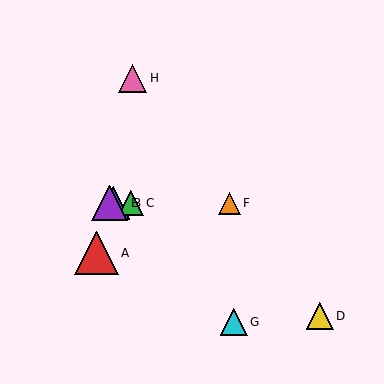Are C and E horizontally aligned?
Yes, both are at y≈203.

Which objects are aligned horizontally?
Objects B, C, E, F are aligned horizontally.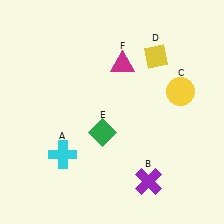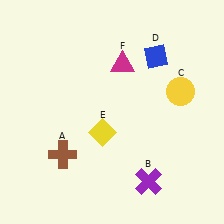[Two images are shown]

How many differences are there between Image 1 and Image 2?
There are 3 differences between the two images.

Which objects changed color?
A changed from cyan to brown. D changed from yellow to blue. E changed from green to yellow.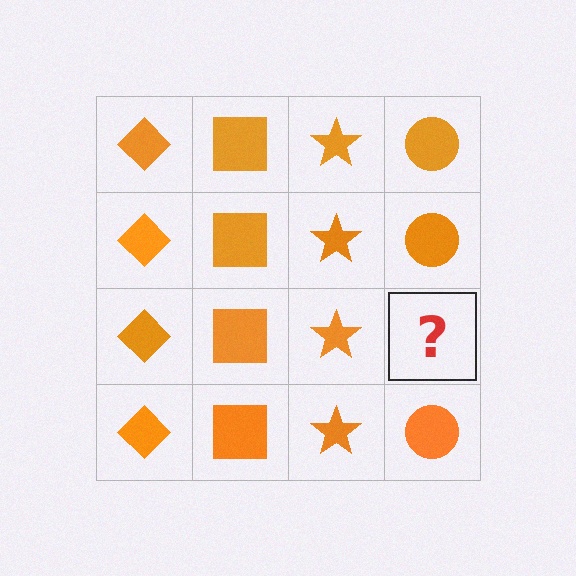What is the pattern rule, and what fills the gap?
The rule is that each column has a consistent shape. The gap should be filled with an orange circle.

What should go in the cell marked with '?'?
The missing cell should contain an orange circle.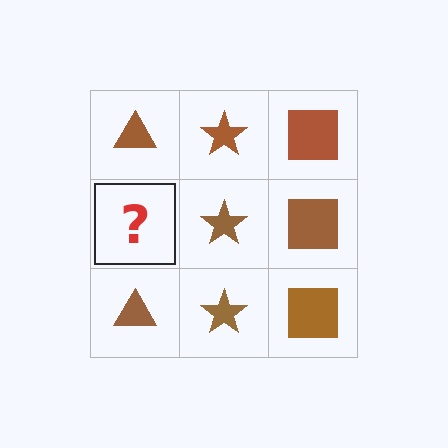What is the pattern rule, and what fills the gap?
The rule is that each column has a consistent shape. The gap should be filled with a brown triangle.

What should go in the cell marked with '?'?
The missing cell should contain a brown triangle.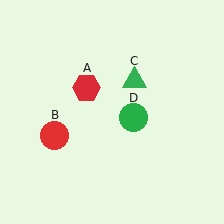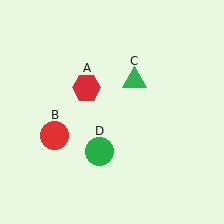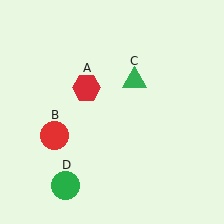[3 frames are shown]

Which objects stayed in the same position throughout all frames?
Red hexagon (object A) and red circle (object B) and green triangle (object C) remained stationary.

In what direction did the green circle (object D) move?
The green circle (object D) moved down and to the left.